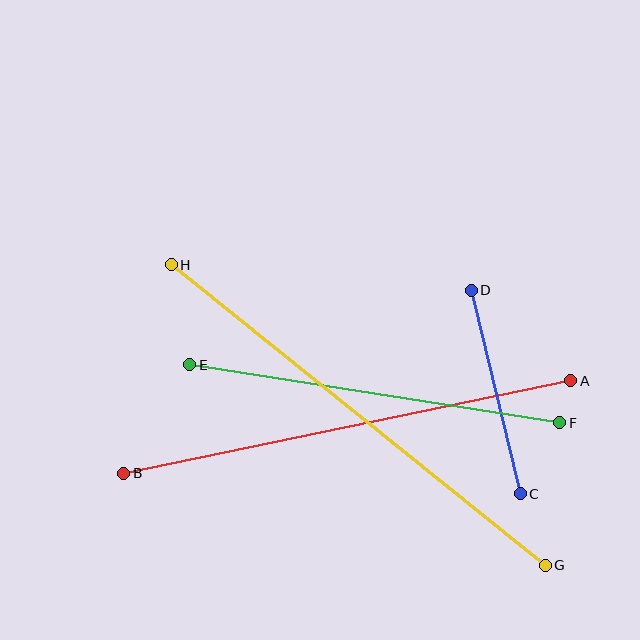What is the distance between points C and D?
The distance is approximately 210 pixels.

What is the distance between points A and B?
The distance is approximately 456 pixels.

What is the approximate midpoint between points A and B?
The midpoint is at approximately (347, 427) pixels.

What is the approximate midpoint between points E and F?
The midpoint is at approximately (375, 394) pixels.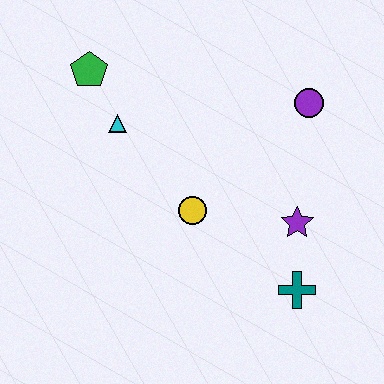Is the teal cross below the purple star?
Yes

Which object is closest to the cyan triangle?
The green pentagon is closest to the cyan triangle.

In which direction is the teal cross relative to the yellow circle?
The teal cross is to the right of the yellow circle.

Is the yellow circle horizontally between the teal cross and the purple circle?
No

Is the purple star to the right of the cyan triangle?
Yes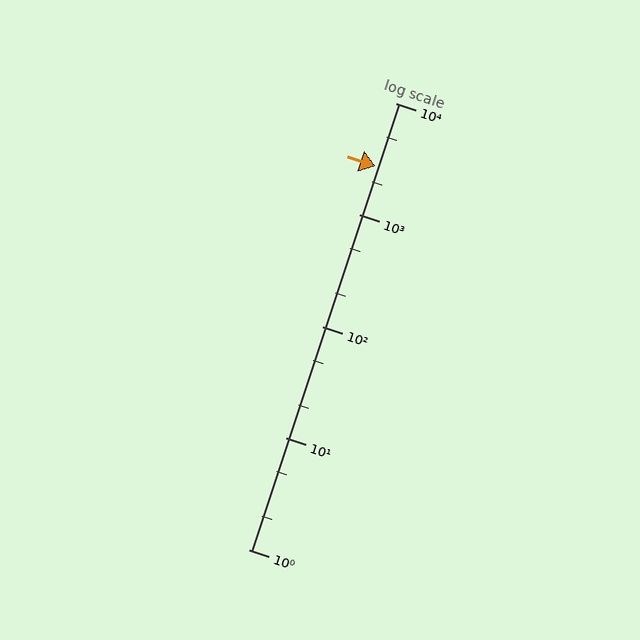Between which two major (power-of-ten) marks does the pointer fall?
The pointer is between 1000 and 10000.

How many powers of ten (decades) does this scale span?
The scale spans 4 decades, from 1 to 10000.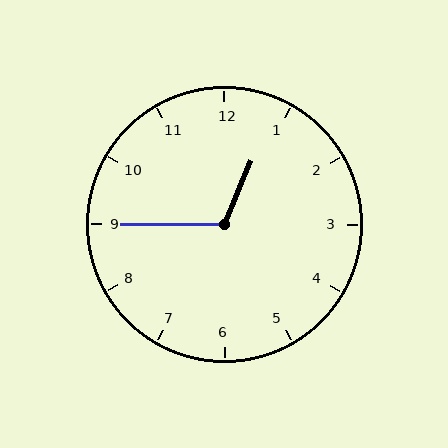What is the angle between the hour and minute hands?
Approximately 112 degrees.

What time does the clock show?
12:45.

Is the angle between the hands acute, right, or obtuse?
It is obtuse.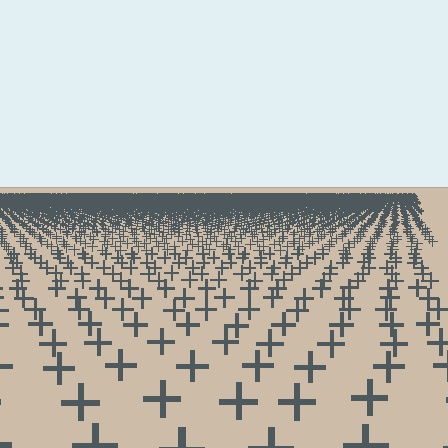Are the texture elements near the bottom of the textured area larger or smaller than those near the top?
Larger. Near the bottom, elements are closer to the viewer and appear at a bigger on-screen size.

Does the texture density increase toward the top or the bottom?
Density increases toward the top.